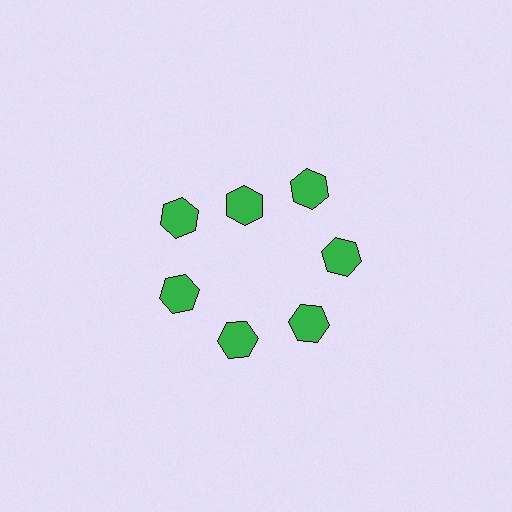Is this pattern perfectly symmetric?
No. The 7 green hexagons are arranged in a ring, but one element near the 12 o'clock position is pulled inward toward the center, breaking the 7-fold rotational symmetry.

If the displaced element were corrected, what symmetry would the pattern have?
It would have 7-fold rotational symmetry — the pattern would map onto itself every 51 degrees.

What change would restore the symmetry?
The symmetry would be restored by moving it outward, back onto the ring so that all 7 hexagons sit at equal angles and equal distance from the center.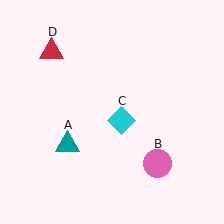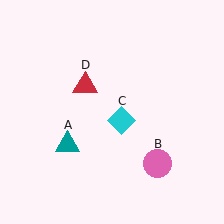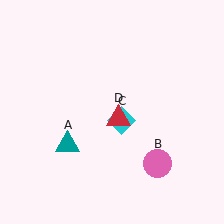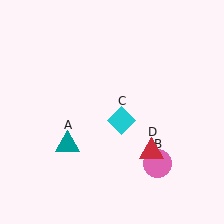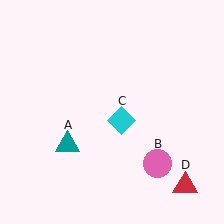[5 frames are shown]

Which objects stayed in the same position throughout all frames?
Teal triangle (object A) and pink circle (object B) and cyan diamond (object C) remained stationary.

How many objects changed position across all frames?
1 object changed position: red triangle (object D).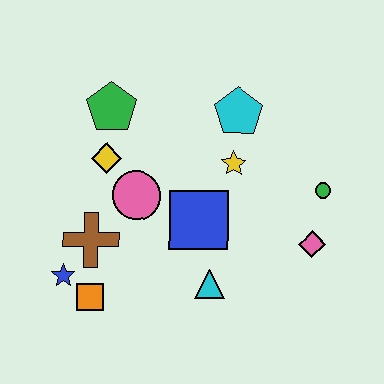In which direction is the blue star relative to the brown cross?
The blue star is below the brown cross.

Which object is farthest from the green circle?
The blue star is farthest from the green circle.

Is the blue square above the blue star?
Yes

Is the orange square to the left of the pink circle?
Yes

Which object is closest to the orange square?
The blue star is closest to the orange square.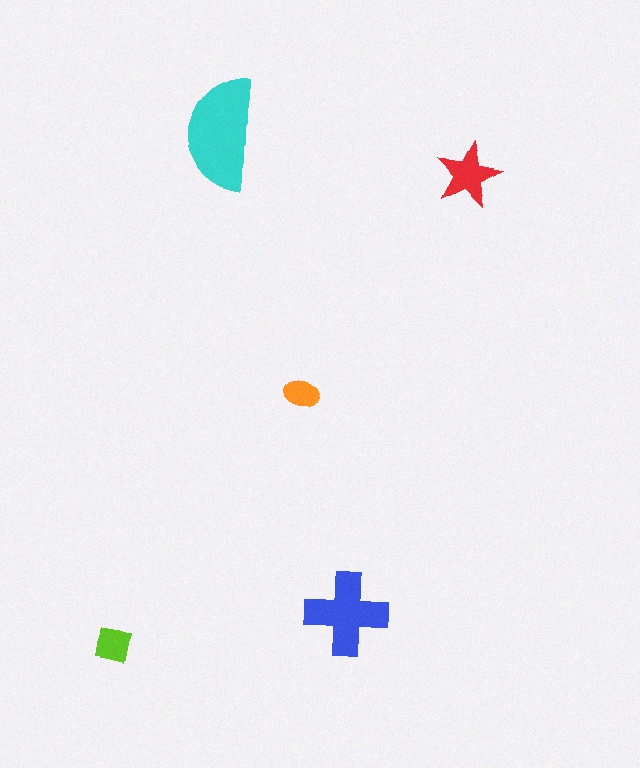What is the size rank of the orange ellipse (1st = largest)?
5th.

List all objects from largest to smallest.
The cyan semicircle, the blue cross, the red star, the lime square, the orange ellipse.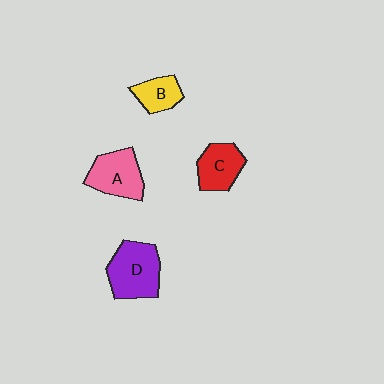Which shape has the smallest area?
Shape B (yellow).